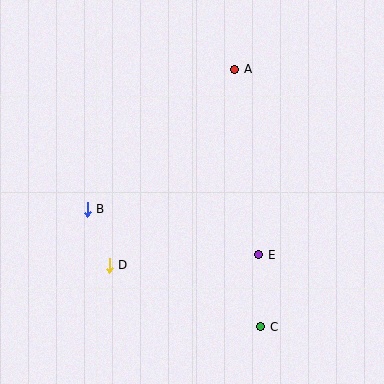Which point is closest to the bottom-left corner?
Point D is closest to the bottom-left corner.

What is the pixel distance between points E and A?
The distance between E and A is 187 pixels.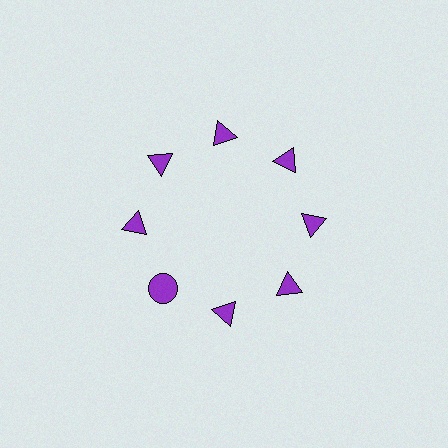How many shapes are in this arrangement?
There are 8 shapes arranged in a ring pattern.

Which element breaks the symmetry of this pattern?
The purple circle at roughly the 8 o'clock position breaks the symmetry. All other shapes are purple triangles.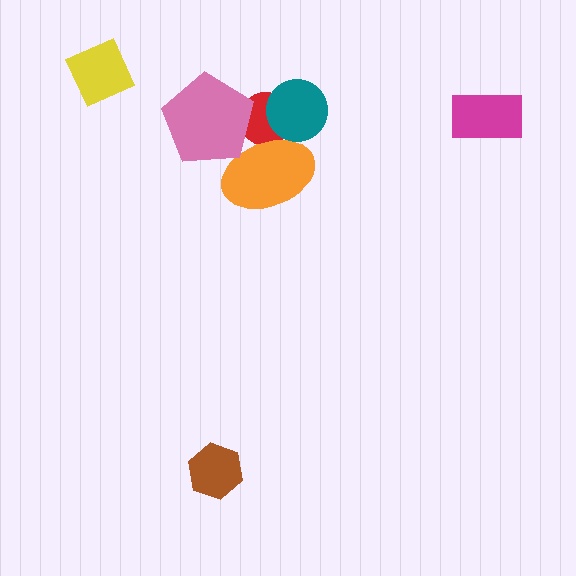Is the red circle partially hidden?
Yes, it is partially covered by another shape.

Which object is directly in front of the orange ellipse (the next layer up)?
The pink pentagon is directly in front of the orange ellipse.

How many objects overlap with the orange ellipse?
3 objects overlap with the orange ellipse.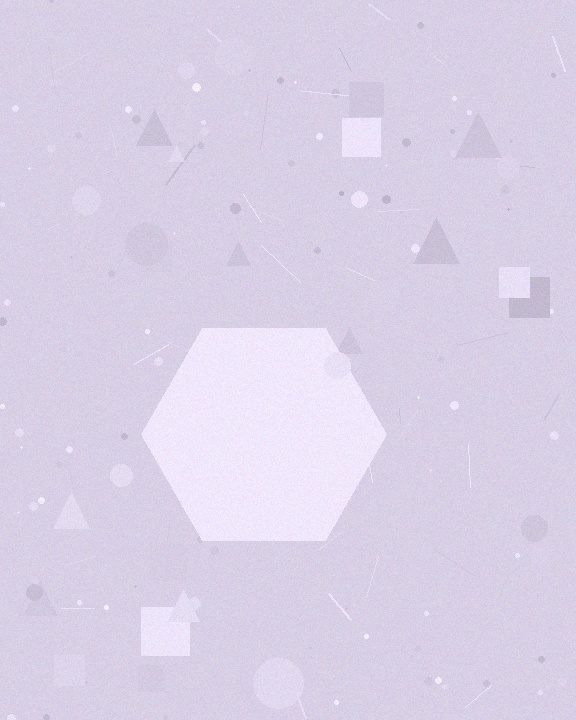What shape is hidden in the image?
A hexagon is hidden in the image.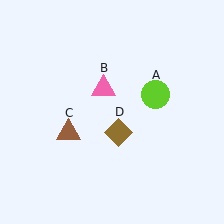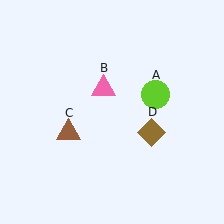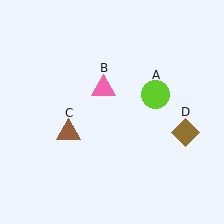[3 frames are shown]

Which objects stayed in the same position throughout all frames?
Lime circle (object A) and pink triangle (object B) and brown triangle (object C) remained stationary.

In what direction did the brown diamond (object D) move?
The brown diamond (object D) moved right.